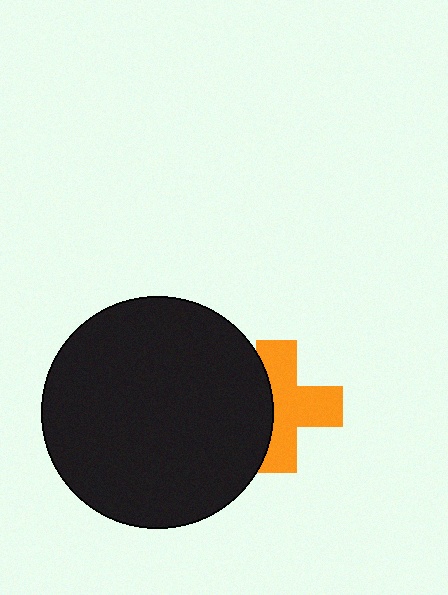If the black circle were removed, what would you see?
You would see the complete orange cross.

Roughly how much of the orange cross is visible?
About half of it is visible (roughly 63%).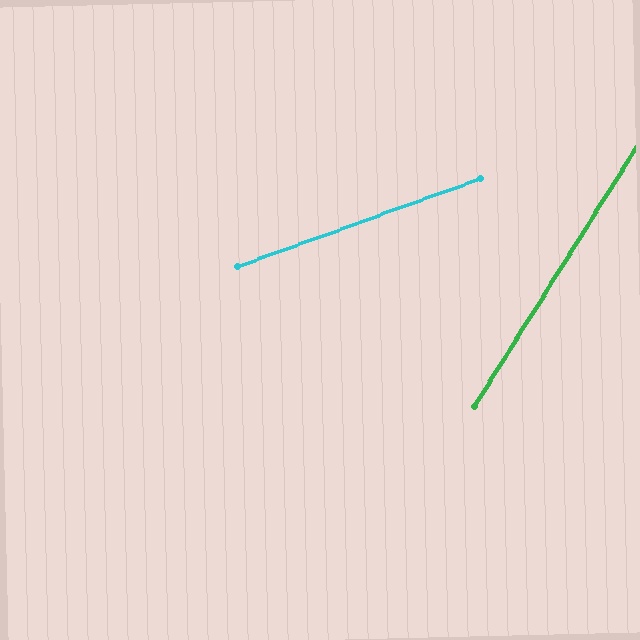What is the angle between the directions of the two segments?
Approximately 38 degrees.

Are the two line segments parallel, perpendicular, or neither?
Neither parallel nor perpendicular — they differ by about 38°.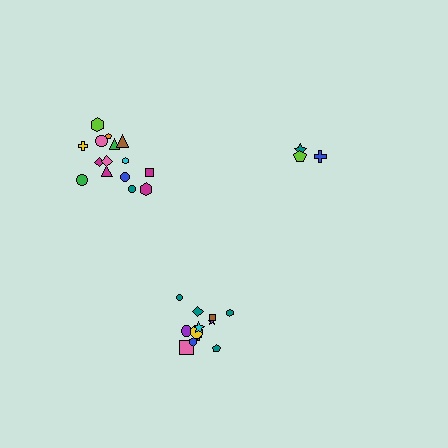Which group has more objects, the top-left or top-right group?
The top-left group.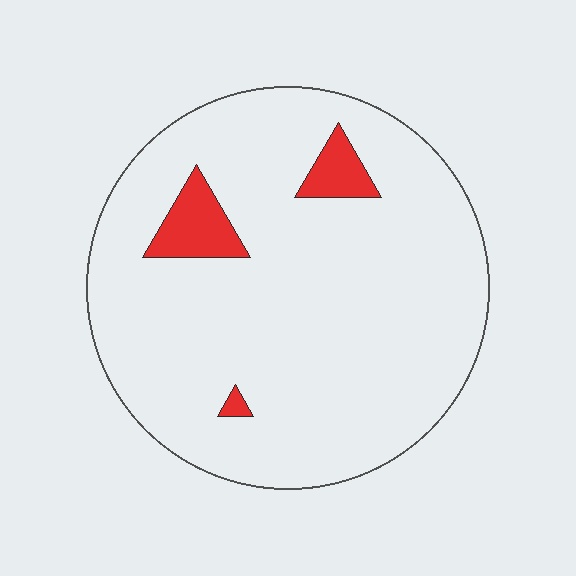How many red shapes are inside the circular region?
3.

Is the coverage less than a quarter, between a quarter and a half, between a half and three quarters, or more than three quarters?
Less than a quarter.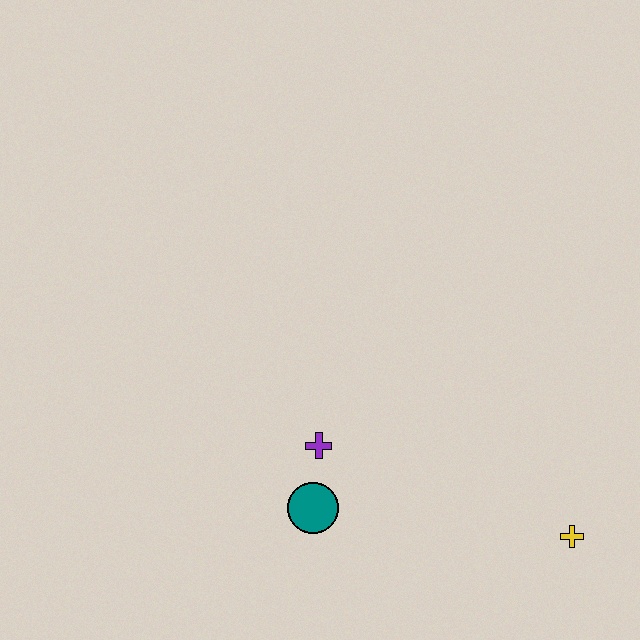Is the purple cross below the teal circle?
No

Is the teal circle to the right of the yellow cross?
No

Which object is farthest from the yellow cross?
The purple cross is farthest from the yellow cross.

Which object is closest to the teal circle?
The purple cross is closest to the teal circle.